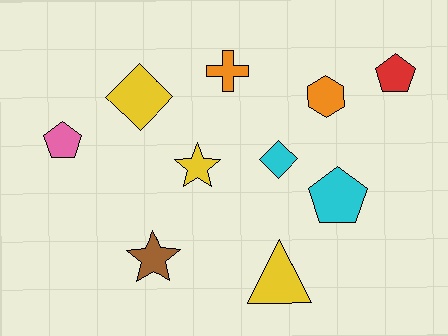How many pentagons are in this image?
There are 3 pentagons.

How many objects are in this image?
There are 10 objects.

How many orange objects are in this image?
There are 2 orange objects.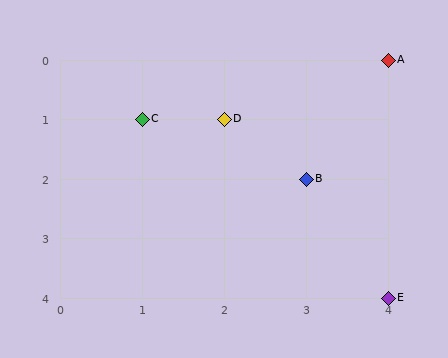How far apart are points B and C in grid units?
Points B and C are 2 columns and 1 row apart (about 2.2 grid units diagonally).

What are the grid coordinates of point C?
Point C is at grid coordinates (1, 1).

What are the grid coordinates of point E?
Point E is at grid coordinates (4, 4).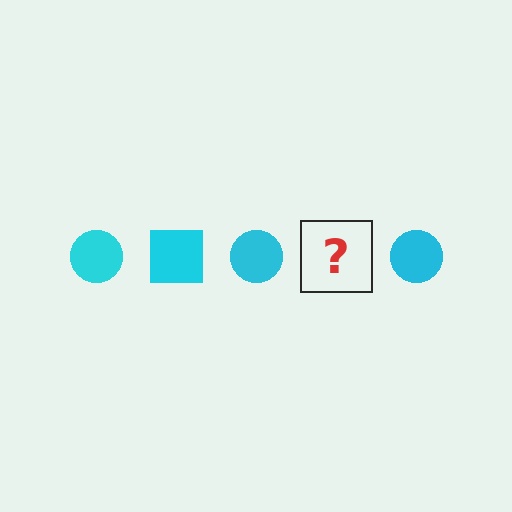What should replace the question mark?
The question mark should be replaced with a cyan square.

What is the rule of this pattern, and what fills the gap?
The rule is that the pattern cycles through circle, square shapes in cyan. The gap should be filled with a cyan square.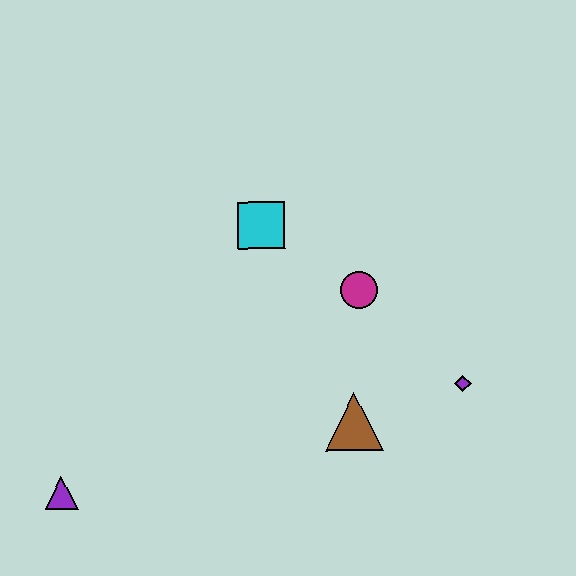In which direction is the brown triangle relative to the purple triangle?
The brown triangle is to the right of the purple triangle.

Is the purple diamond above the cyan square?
No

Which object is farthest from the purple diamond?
The purple triangle is farthest from the purple diamond.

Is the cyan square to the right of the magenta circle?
No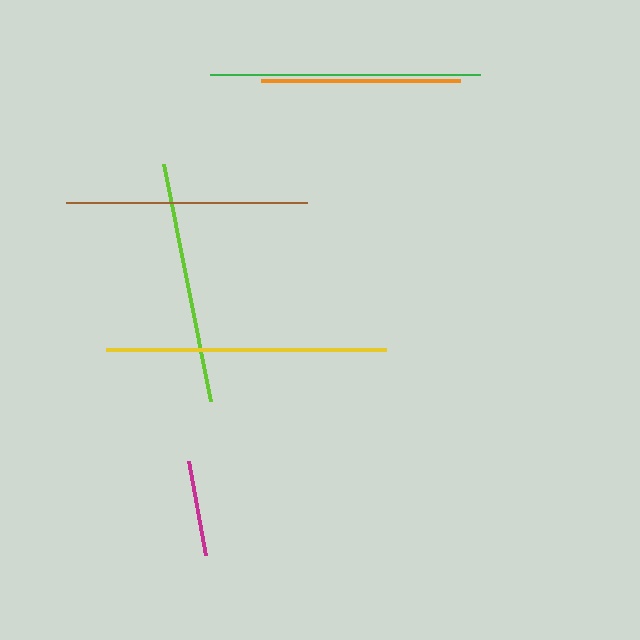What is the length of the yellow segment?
The yellow segment is approximately 280 pixels long.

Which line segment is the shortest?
The magenta line is the shortest at approximately 95 pixels.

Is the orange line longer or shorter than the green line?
The green line is longer than the orange line.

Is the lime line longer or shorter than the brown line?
The lime line is longer than the brown line.